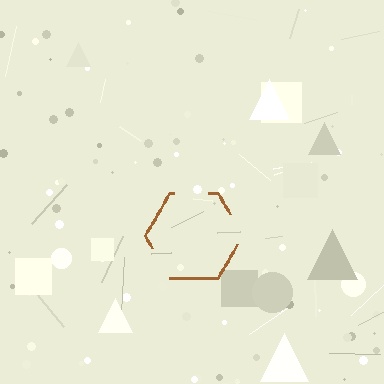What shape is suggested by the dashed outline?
The dashed outline suggests a hexagon.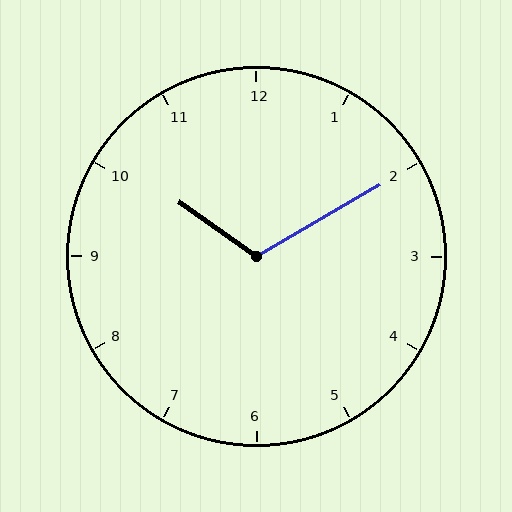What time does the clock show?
10:10.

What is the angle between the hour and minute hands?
Approximately 115 degrees.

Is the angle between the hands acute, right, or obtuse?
It is obtuse.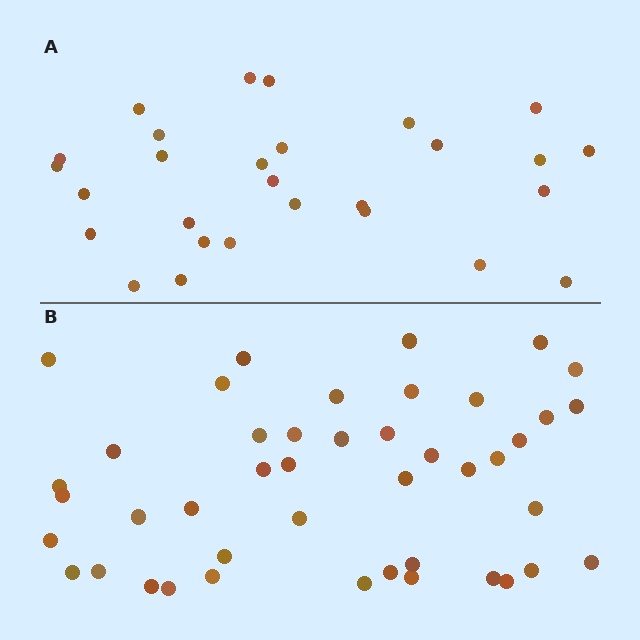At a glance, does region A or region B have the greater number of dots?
Region B (the bottom region) has more dots.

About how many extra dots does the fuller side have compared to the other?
Region B has approximately 15 more dots than region A.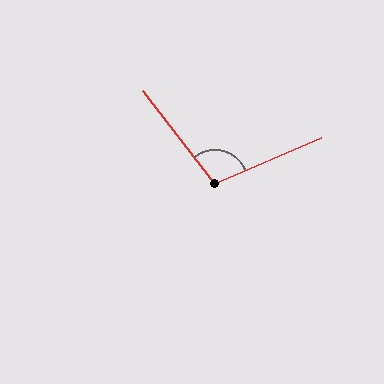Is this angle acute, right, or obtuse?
It is obtuse.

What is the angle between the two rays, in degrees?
Approximately 105 degrees.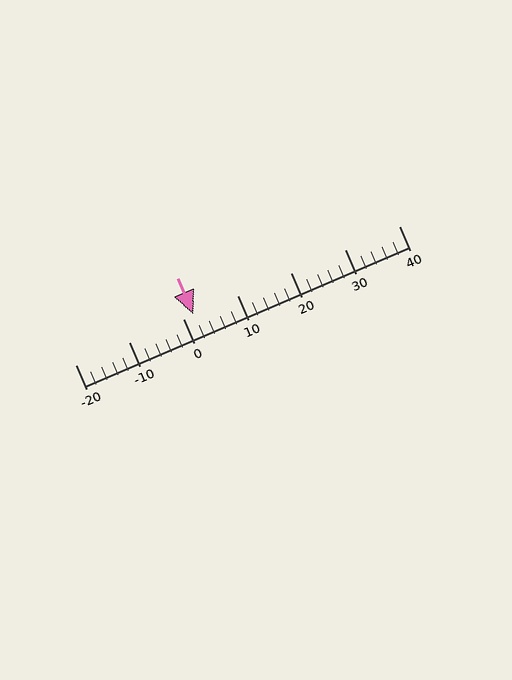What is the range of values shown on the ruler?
The ruler shows values from -20 to 40.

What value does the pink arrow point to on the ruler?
The pink arrow points to approximately 2.